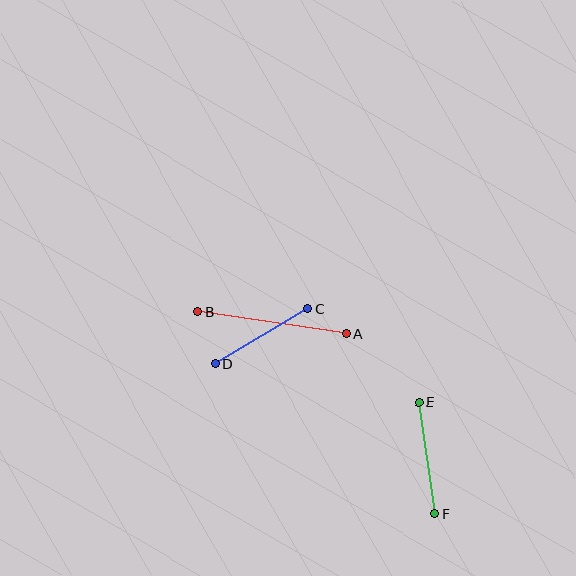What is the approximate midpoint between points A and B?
The midpoint is at approximately (272, 323) pixels.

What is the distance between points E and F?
The distance is approximately 113 pixels.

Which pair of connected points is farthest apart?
Points A and B are farthest apart.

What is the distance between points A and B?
The distance is approximately 150 pixels.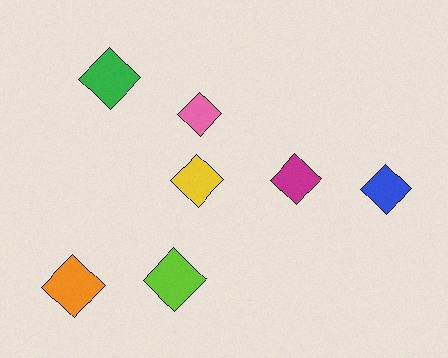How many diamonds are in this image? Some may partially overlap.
There are 7 diamonds.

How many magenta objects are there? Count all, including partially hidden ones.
There is 1 magenta object.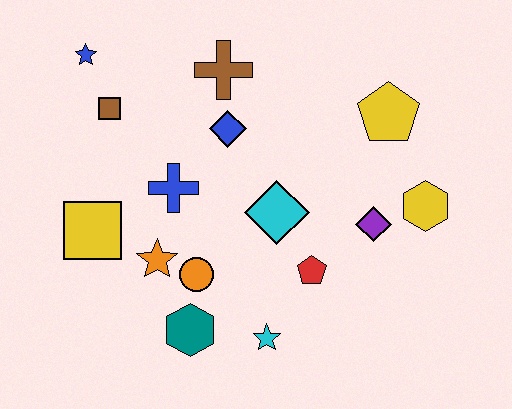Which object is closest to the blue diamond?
The brown cross is closest to the blue diamond.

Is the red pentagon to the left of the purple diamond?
Yes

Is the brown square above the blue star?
No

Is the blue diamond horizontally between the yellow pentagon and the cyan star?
No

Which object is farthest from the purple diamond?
The blue star is farthest from the purple diamond.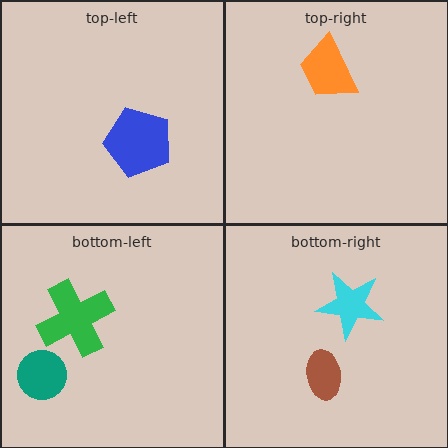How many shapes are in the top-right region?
1.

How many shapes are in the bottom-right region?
2.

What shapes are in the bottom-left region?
The teal circle, the green cross.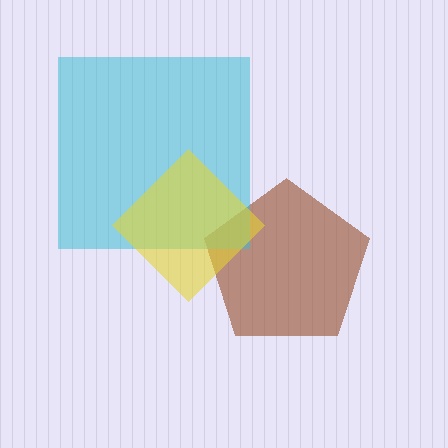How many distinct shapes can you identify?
There are 3 distinct shapes: a brown pentagon, a cyan square, a yellow diamond.